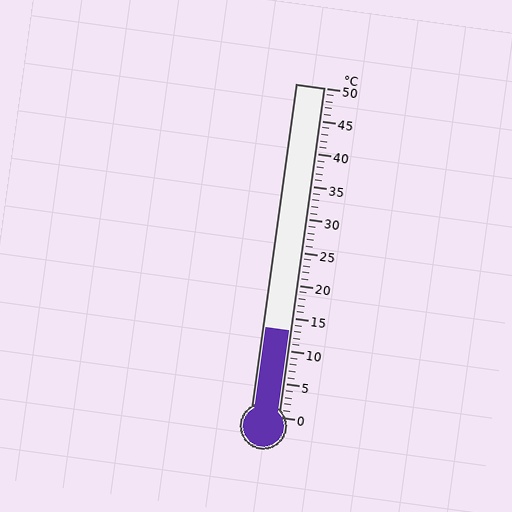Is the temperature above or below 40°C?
The temperature is below 40°C.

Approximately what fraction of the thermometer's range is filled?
The thermometer is filled to approximately 25% of its range.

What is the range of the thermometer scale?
The thermometer scale ranges from 0°C to 50°C.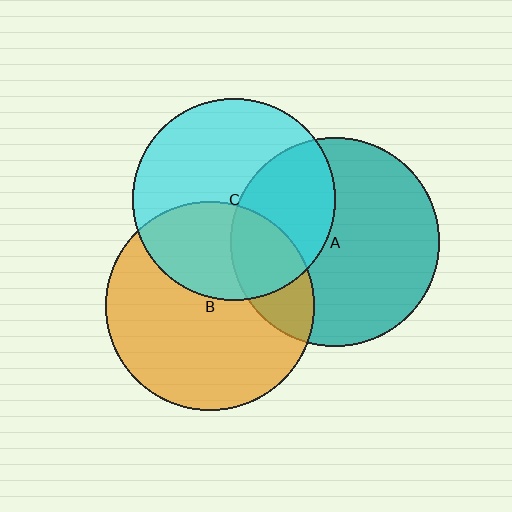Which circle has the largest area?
Circle A (teal).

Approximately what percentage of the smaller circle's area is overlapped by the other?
Approximately 35%.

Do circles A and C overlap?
Yes.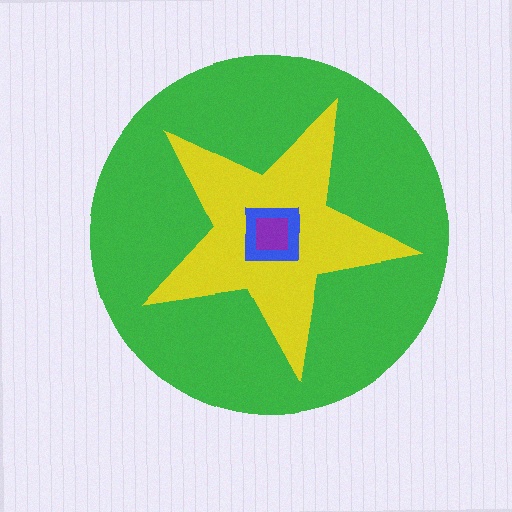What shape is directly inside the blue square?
The purple square.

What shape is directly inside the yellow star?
The blue square.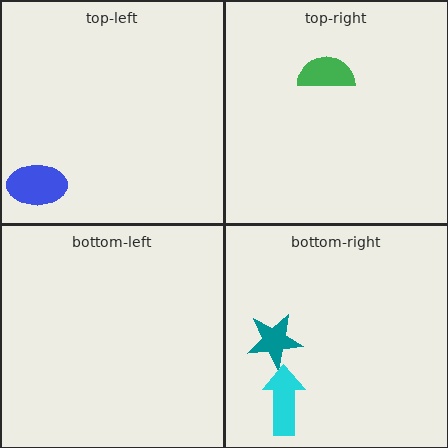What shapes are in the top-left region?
The blue ellipse.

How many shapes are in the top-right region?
1.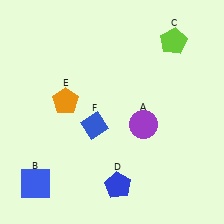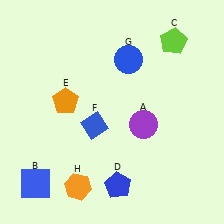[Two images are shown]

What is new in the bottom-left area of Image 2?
An orange hexagon (H) was added in the bottom-left area of Image 2.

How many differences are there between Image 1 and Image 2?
There are 2 differences between the two images.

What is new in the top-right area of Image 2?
A blue circle (G) was added in the top-right area of Image 2.